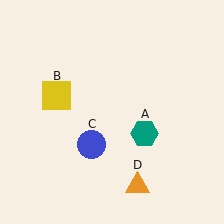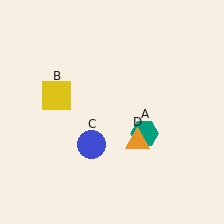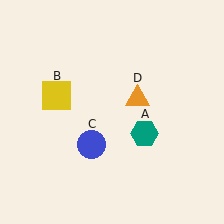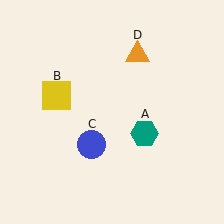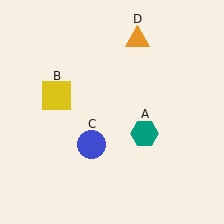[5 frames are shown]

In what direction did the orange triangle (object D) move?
The orange triangle (object D) moved up.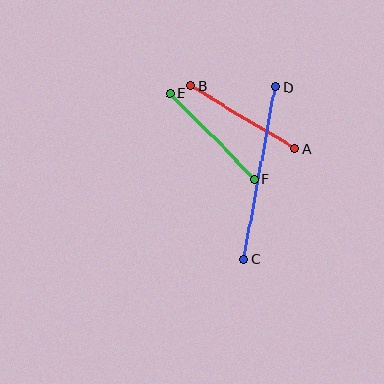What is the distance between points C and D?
The distance is approximately 175 pixels.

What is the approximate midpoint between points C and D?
The midpoint is at approximately (260, 173) pixels.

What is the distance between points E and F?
The distance is approximately 121 pixels.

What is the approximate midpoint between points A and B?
The midpoint is at approximately (242, 117) pixels.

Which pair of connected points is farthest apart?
Points C and D are farthest apart.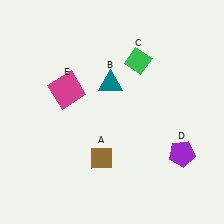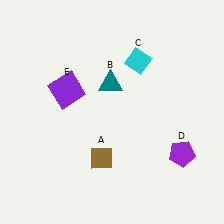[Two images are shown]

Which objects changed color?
C changed from green to cyan. E changed from magenta to purple.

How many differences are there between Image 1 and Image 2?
There are 2 differences between the two images.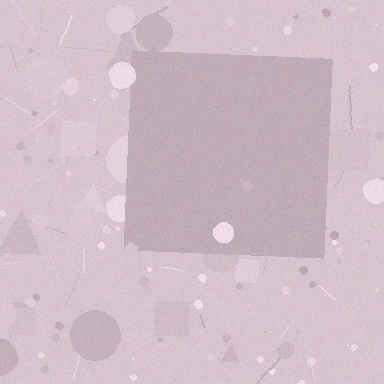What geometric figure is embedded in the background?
A square is embedded in the background.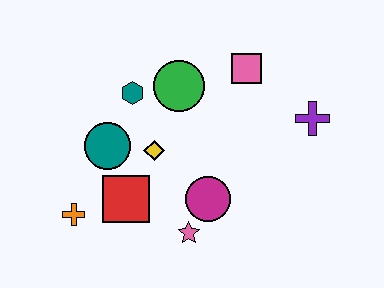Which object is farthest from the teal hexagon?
The purple cross is farthest from the teal hexagon.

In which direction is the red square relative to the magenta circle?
The red square is to the left of the magenta circle.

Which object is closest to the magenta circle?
The pink star is closest to the magenta circle.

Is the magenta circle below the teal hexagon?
Yes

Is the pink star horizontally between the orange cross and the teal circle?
No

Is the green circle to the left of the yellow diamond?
No